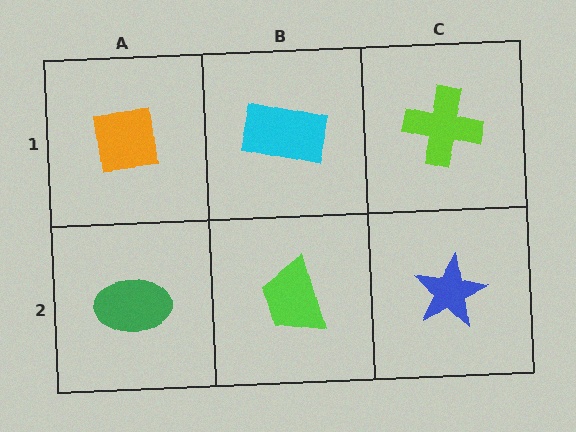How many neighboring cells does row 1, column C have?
2.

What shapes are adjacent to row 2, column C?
A lime cross (row 1, column C), a lime trapezoid (row 2, column B).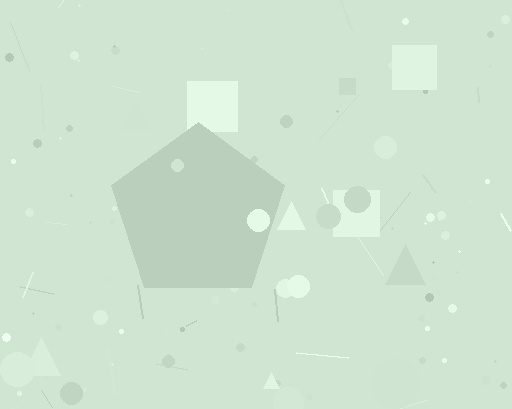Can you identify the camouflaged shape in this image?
The camouflaged shape is a pentagon.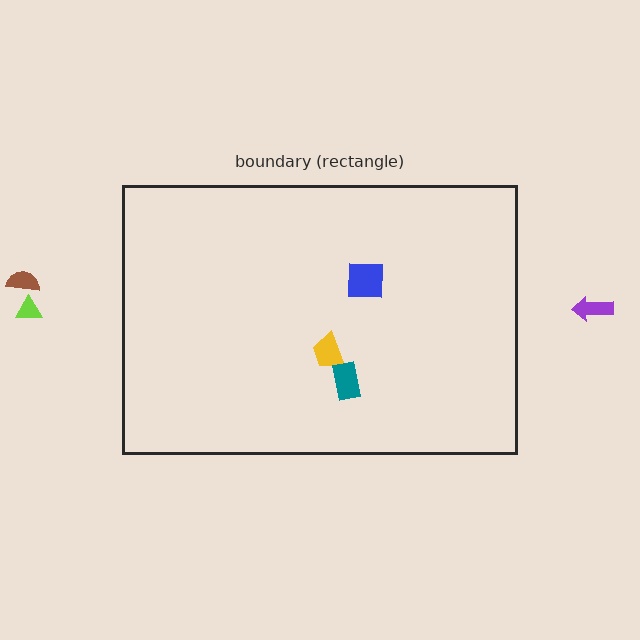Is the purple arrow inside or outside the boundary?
Outside.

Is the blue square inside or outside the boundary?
Inside.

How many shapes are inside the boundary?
3 inside, 3 outside.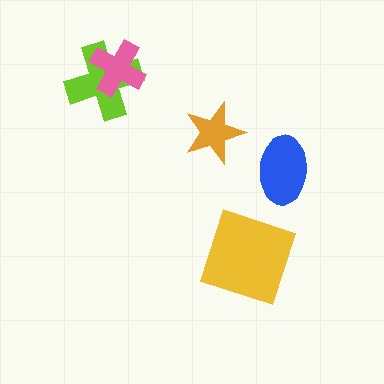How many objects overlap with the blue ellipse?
0 objects overlap with the blue ellipse.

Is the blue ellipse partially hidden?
No, no other shape covers it.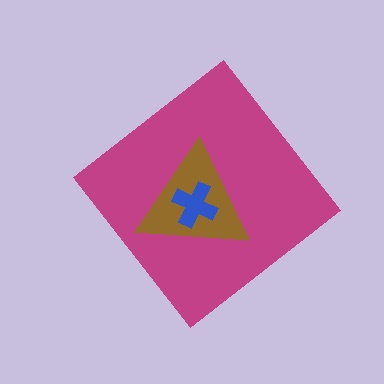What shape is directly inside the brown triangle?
The blue cross.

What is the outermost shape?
The magenta diamond.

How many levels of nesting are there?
3.